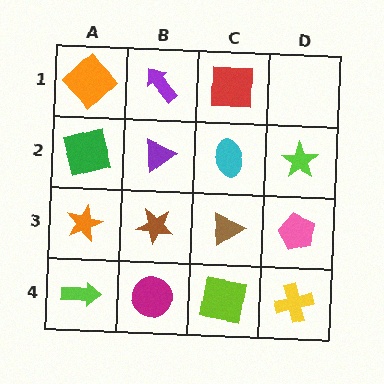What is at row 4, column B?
A magenta circle.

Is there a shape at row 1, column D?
No, that cell is empty.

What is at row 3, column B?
A brown star.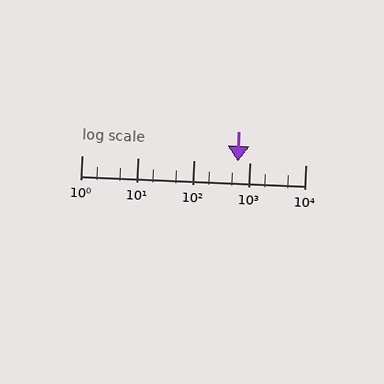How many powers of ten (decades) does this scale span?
The scale spans 4 decades, from 1 to 10000.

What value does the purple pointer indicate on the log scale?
The pointer indicates approximately 630.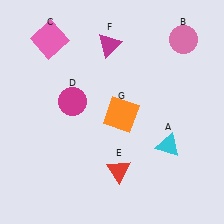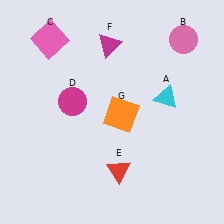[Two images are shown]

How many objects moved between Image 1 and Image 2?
1 object moved between the two images.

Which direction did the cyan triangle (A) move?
The cyan triangle (A) moved up.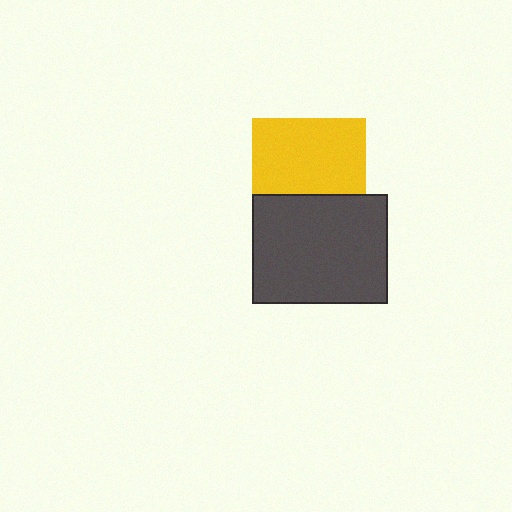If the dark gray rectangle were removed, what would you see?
You would see the complete yellow square.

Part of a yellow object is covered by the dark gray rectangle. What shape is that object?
It is a square.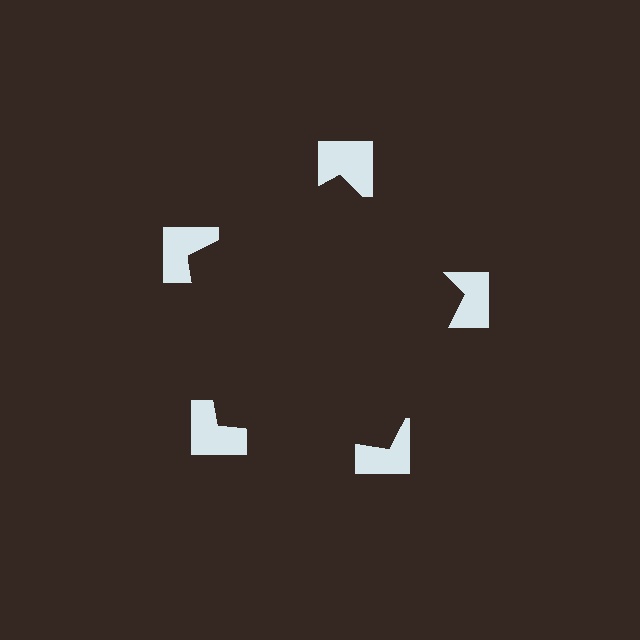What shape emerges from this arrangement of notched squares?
An illusory pentagon — its edges are inferred from the aligned wedge cuts in the notched squares, not physically drawn.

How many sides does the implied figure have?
5 sides.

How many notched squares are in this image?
There are 5 — one at each vertex of the illusory pentagon.